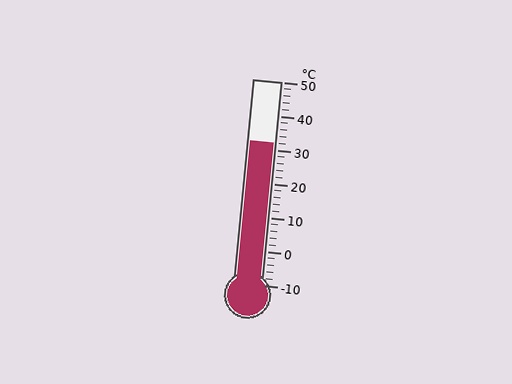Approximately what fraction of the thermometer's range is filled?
The thermometer is filled to approximately 70% of its range.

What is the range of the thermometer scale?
The thermometer scale ranges from -10°C to 50°C.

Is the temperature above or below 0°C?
The temperature is above 0°C.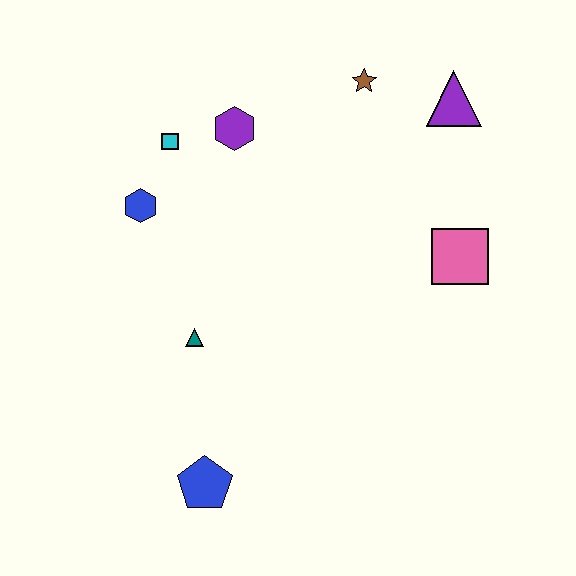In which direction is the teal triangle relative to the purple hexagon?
The teal triangle is below the purple hexagon.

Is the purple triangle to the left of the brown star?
No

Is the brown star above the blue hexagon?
Yes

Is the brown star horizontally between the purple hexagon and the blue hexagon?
No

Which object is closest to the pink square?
The purple triangle is closest to the pink square.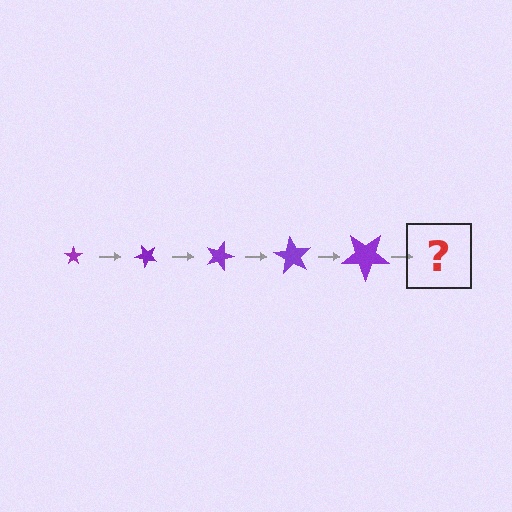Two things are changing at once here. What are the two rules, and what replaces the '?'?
The two rules are that the star grows larger each step and it rotates 45 degrees each step. The '?' should be a star, larger than the previous one and rotated 225 degrees from the start.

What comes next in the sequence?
The next element should be a star, larger than the previous one and rotated 225 degrees from the start.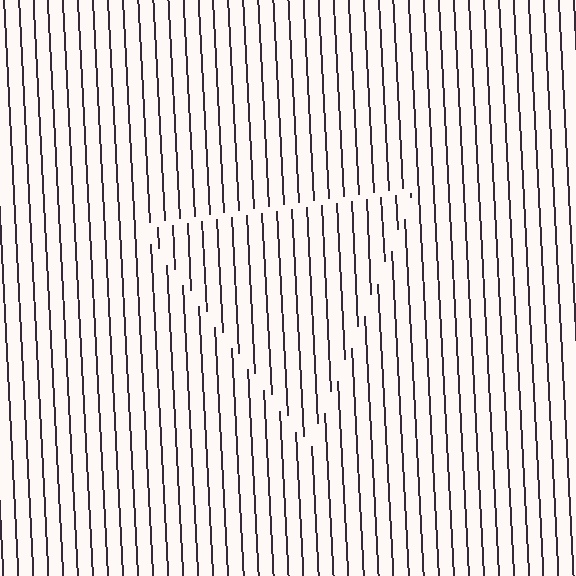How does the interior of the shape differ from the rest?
The interior of the shape contains the same grating, shifted by half a period — the contour is defined by the phase discontinuity where line-ends from the inner and outer gratings abut.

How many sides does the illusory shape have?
3 sides — the line-ends trace a triangle.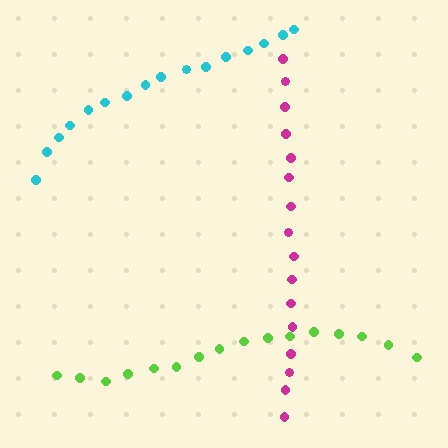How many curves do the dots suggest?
There are 3 distinct paths.